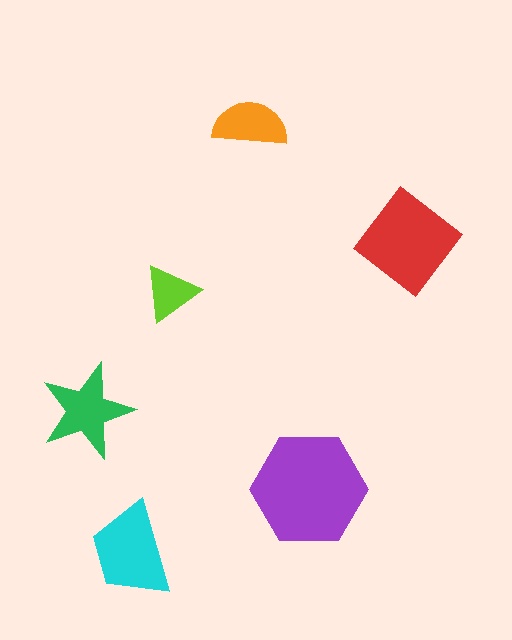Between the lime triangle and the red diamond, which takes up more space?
The red diamond.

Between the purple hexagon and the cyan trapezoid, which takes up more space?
The purple hexagon.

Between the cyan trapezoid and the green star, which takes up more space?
The cyan trapezoid.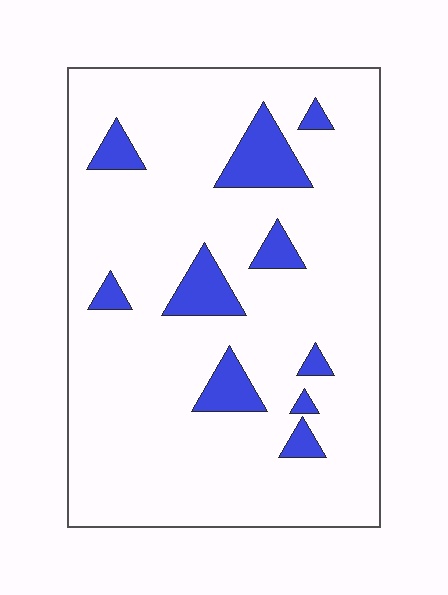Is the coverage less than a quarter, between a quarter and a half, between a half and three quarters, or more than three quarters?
Less than a quarter.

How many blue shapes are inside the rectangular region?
10.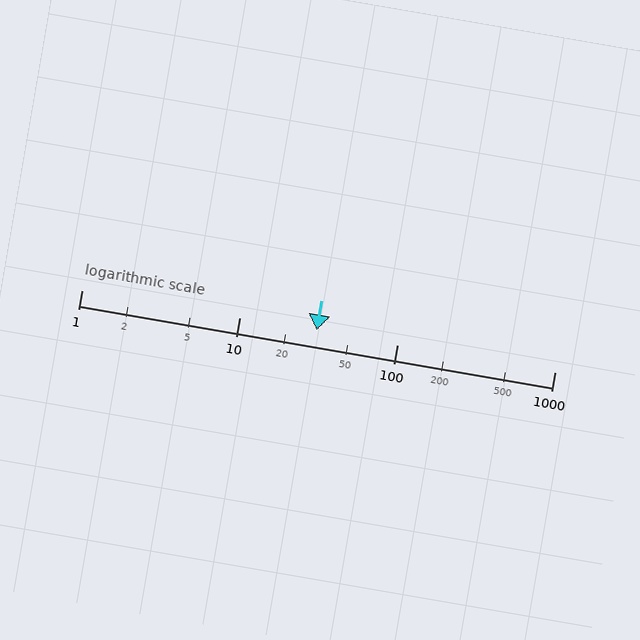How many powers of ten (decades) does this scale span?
The scale spans 3 decades, from 1 to 1000.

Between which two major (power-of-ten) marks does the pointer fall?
The pointer is between 10 and 100.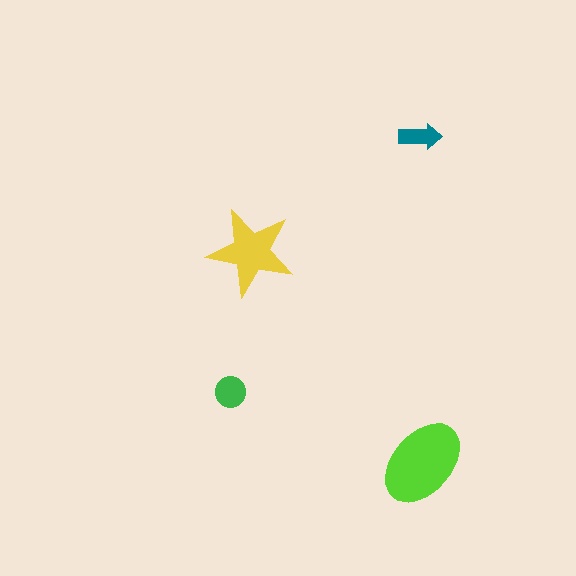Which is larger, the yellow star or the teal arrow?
The yellow star.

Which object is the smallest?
The teal arrow.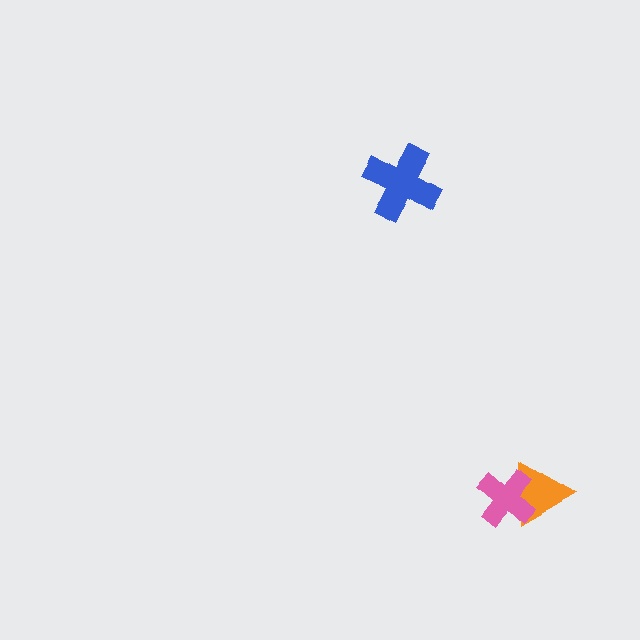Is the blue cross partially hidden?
No, no other shape covers it.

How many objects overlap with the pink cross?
1 object overlaps with the pink cross.